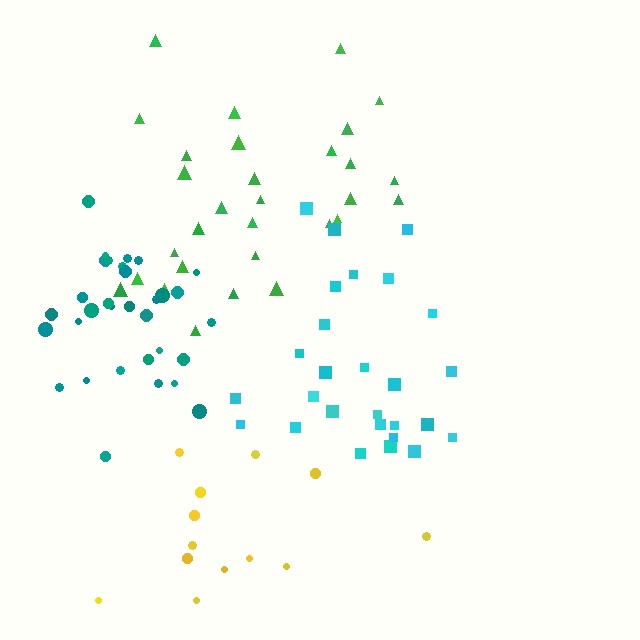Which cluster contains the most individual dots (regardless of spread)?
Teal (32).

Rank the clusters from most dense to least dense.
teal, cyan, green, yellow.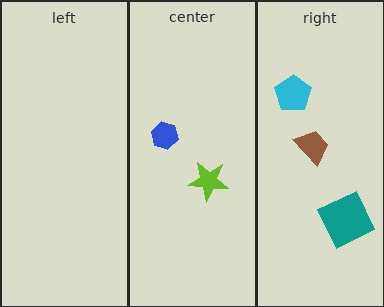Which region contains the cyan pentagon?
The right region.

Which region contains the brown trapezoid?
The right region.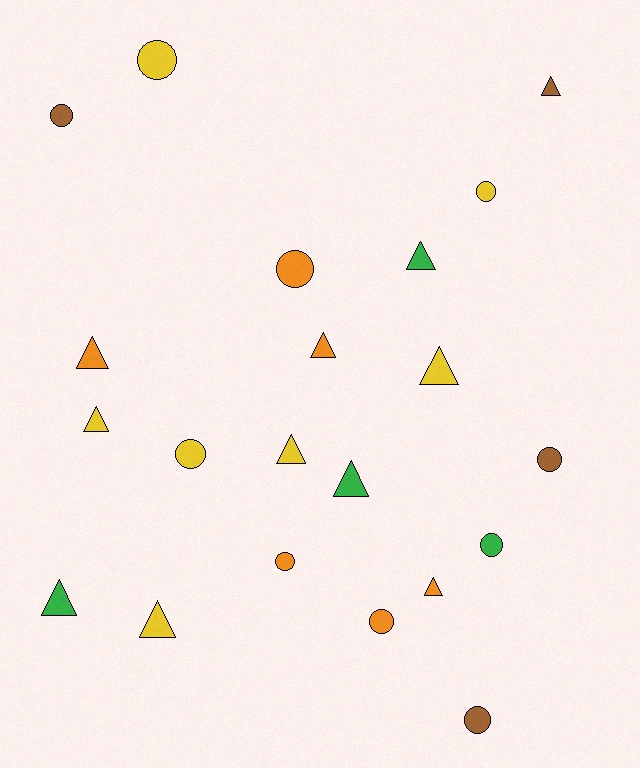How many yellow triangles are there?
There are 4 yellow triangles.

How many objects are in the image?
There are 21 objects.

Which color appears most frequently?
Yellow, with 7 objects.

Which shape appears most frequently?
Triangle, with 11 objects.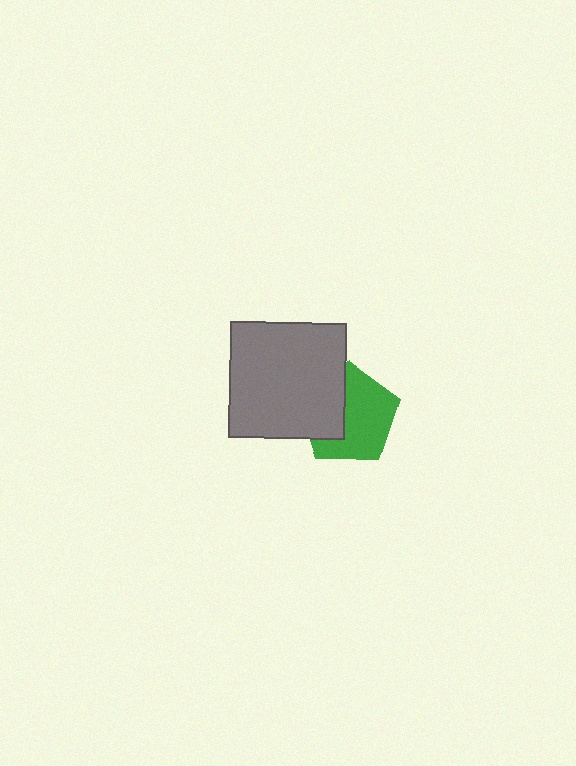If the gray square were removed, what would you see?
You would see the complete green pentagon.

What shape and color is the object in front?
The object in front is a gray square.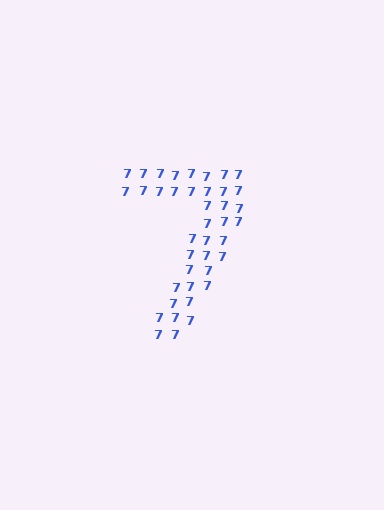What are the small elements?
The small elements are digit 7's.